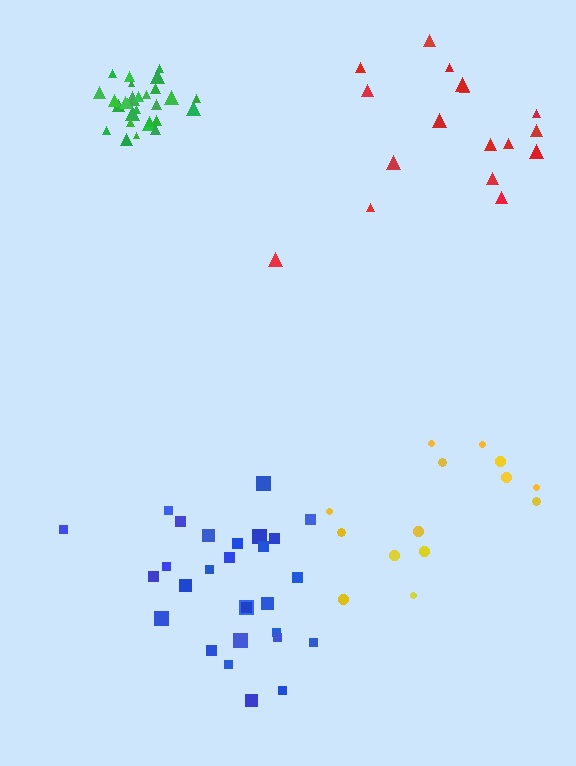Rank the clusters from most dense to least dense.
green, blue, yellow, red.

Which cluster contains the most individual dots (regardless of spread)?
Green (28).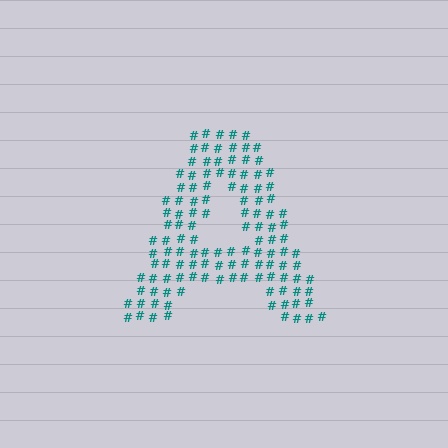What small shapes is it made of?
It is made of small hash symbols.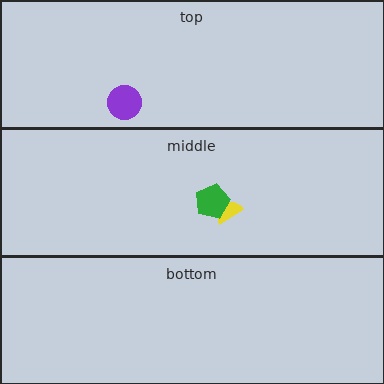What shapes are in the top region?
The purple circle.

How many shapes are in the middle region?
2.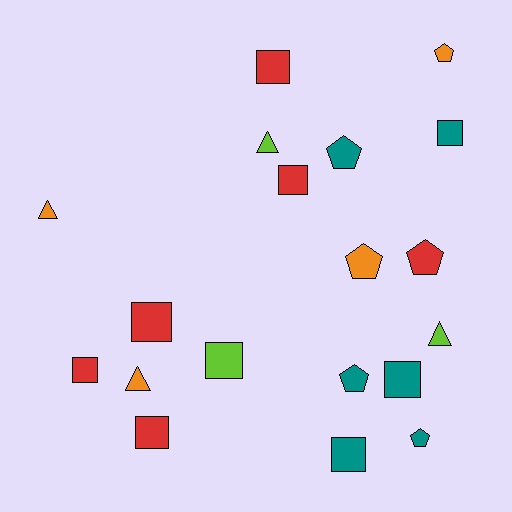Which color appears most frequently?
Teal, with 6 objects.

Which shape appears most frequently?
Square, with 9 objects.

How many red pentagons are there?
There is 1 red pentagon.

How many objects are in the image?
There are 19 objects.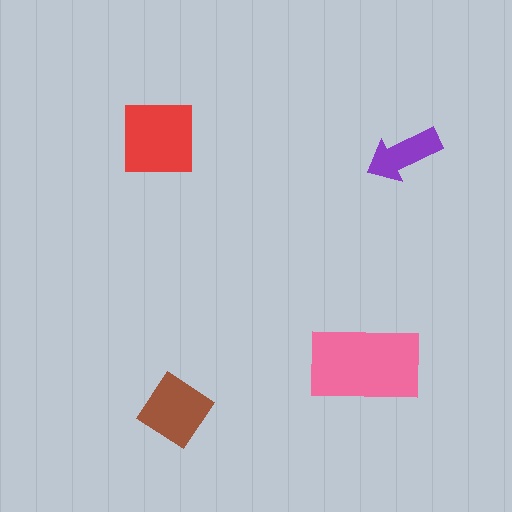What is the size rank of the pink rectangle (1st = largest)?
1st.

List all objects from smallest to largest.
The purple arrow, the brown diamond, the red square, the pink rectangle.